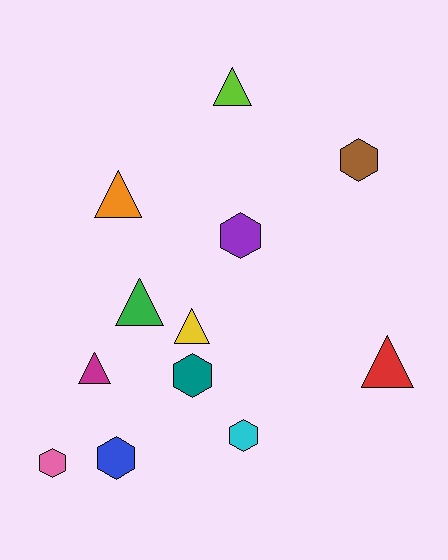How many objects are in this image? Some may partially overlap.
There are 12 objects.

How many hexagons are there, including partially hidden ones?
There are 6 hexagons.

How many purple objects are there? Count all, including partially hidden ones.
There is 1 purple object.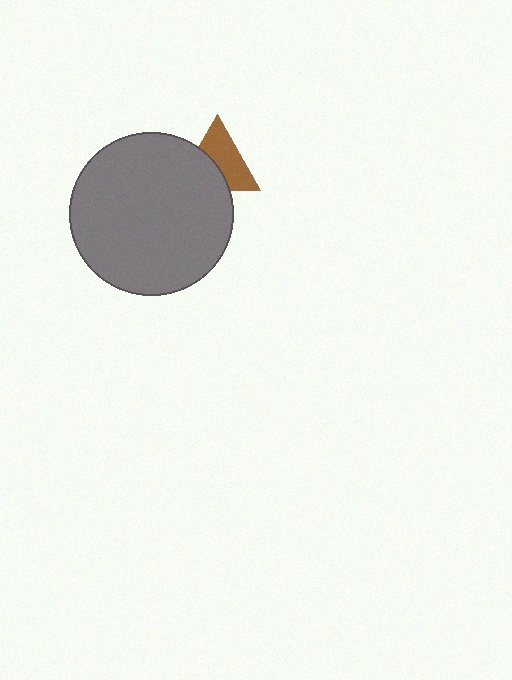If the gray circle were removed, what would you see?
You would see the complete brown triangle.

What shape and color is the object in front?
The object in front is a gray circle.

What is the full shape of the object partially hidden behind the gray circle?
The partially hidden object is a brown triangle.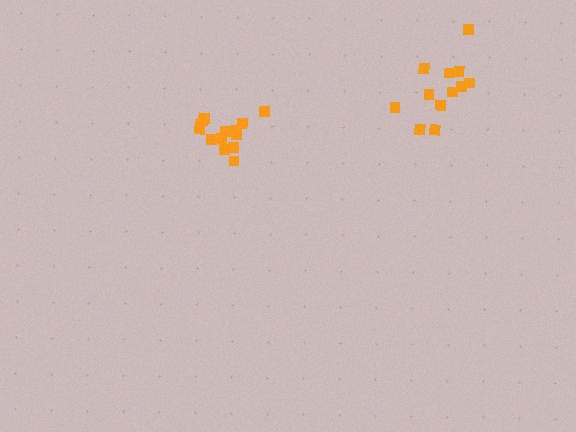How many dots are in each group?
Group 1: 14 dots, Group 2: 12 dots (26 total).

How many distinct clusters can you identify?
There are 2 distinct clusters.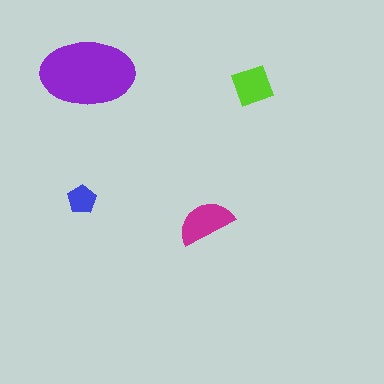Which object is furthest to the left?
The blue pentagon is leftmost.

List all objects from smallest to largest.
The blue pentagon, the lime diamond, the magenta semicircle, the purple ellipse.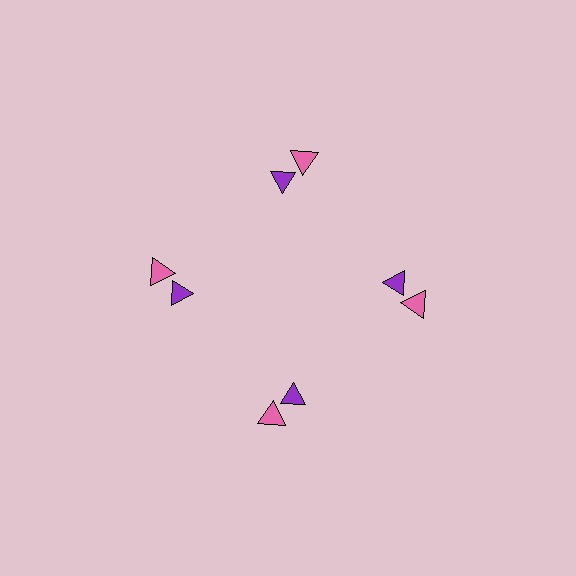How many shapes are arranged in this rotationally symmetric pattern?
There are 8 shapes, arranged in 4 groups of 2.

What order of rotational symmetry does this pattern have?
This pattern has 4-fold rotational symmetry.